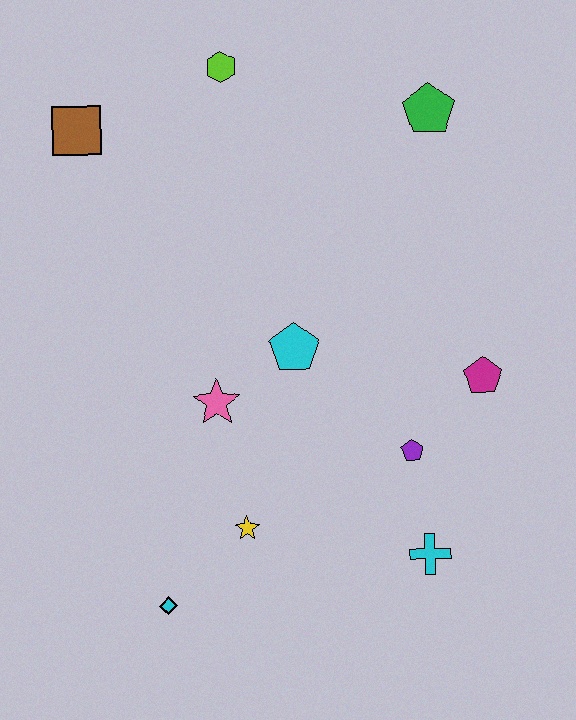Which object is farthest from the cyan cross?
The brown square is farthest from the cyan cross.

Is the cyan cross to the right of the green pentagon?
No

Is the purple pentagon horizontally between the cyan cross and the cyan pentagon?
Yes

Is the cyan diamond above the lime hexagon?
No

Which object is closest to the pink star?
The cyan pentagon is closest to the pink star.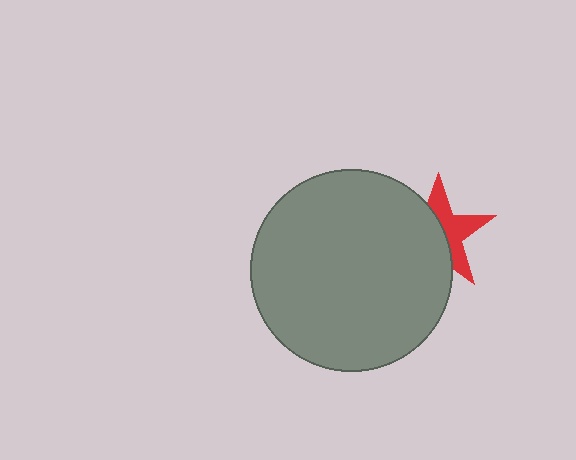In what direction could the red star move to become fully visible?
The red star could move right. That would shift it out from behind the gray circle entirely.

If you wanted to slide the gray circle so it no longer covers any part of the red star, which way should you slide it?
Slide it left — that is the most direct way to separate the two shapes.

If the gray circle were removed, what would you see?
You would see the complete red star.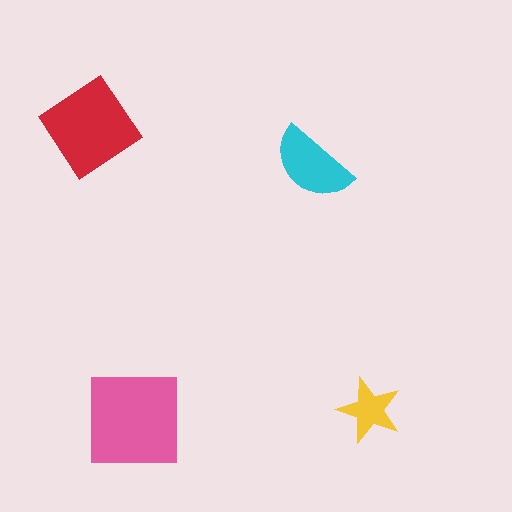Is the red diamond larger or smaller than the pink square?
Smaller.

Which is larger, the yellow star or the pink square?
The pink square.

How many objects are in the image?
There are 4 objects in the image.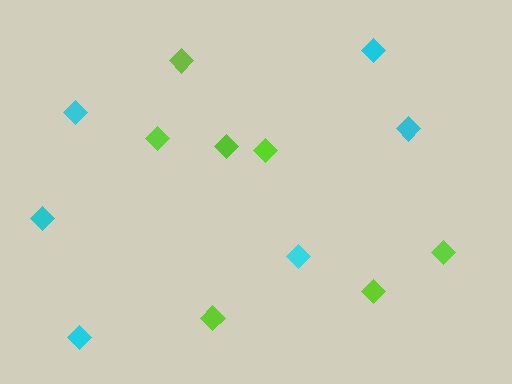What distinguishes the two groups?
There are 2 groups: one group of lime diamonds (7) and one group of cyan diamonds (6).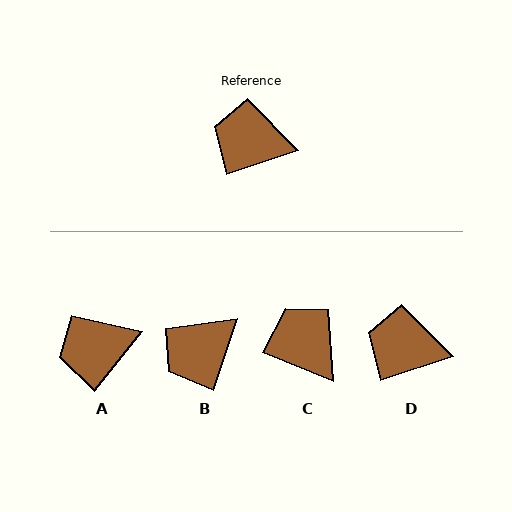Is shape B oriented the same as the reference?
No, it is off by about 53 degrees.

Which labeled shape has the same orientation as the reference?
D.